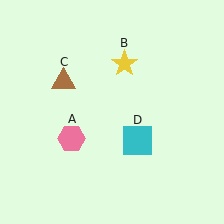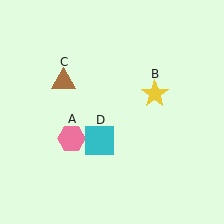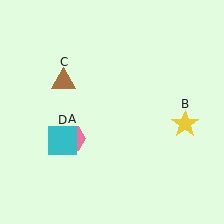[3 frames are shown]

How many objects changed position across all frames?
2 objects changed position: yellow star (object B), cyan square (object D).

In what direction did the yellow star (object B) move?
The yellow star (object B) moved down and to the right.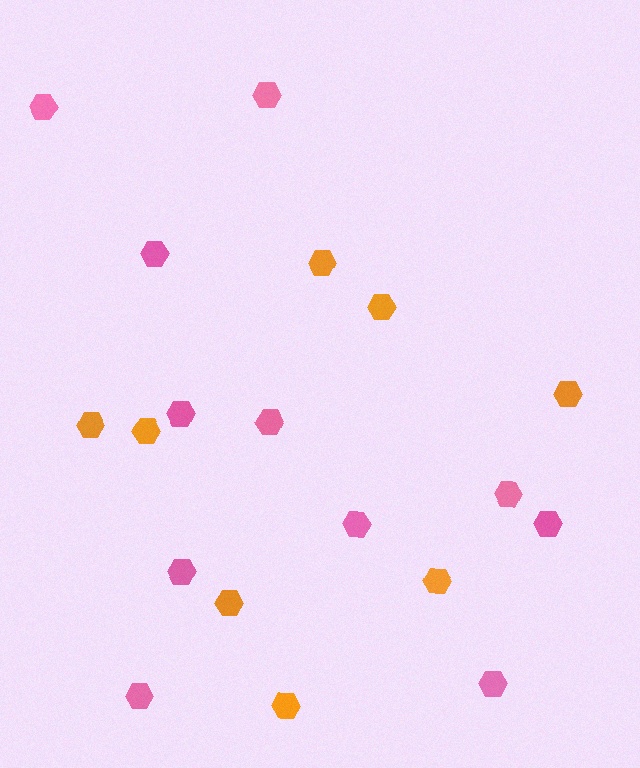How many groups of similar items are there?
There are 2 groups: one group of orange hexagons (8) and one group of pink hexagons (11).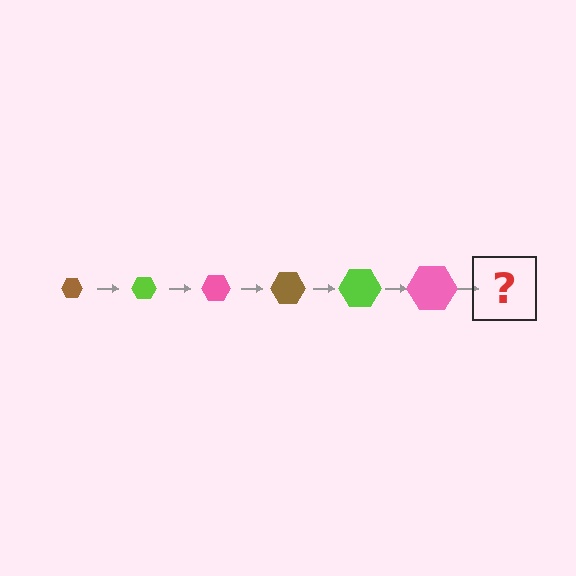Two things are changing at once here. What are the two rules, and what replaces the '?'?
The two rules are that the hexagon grows larger each step and the color cycles through brown, lime, and pink. The '?' should be a brown hexagon, larger than the previous one.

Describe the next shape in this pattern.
It should be a brown hexagon, larger than the previous one.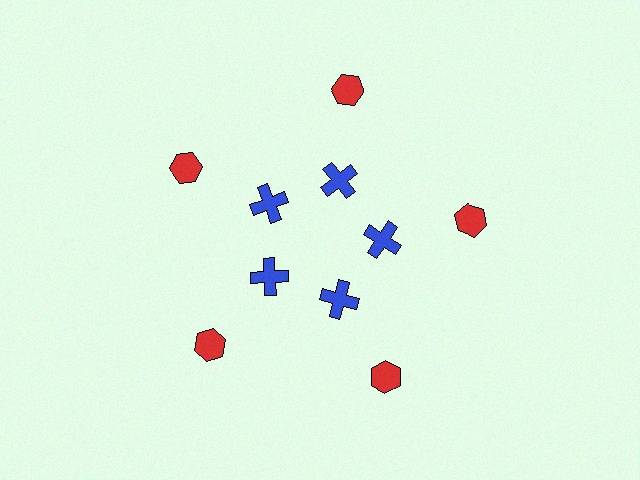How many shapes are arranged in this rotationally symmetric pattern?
There are 10 shapes, arranged in 5 groups of 2.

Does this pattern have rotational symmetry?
Yes, this pattern has 5-fold rotational symmetry. It looks the same after rotating 72 degrees around the center.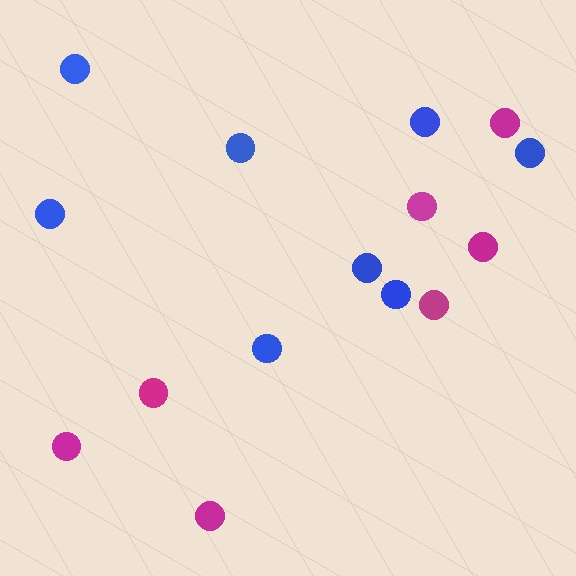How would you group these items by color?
There are 2 groups: one group of blue circles (8) and one group of magenta circles (7).